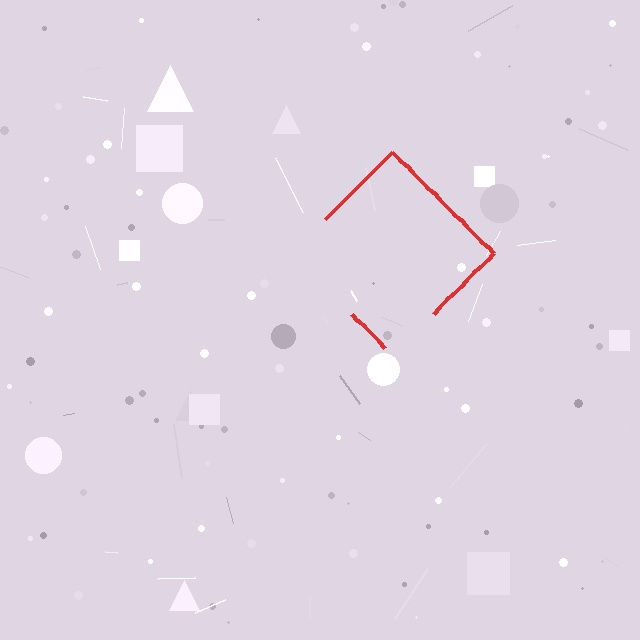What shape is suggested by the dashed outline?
The dashed outline suggests a diamond.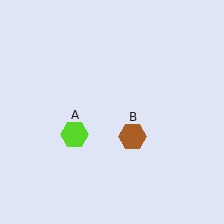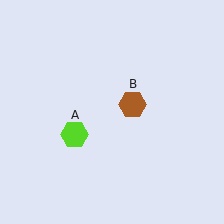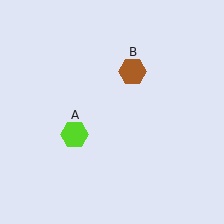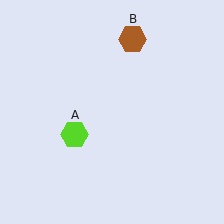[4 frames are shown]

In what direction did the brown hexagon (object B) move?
The brown hexagon (object B) moved up.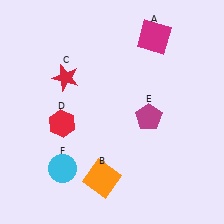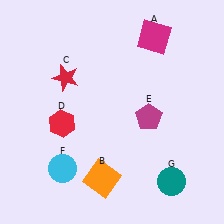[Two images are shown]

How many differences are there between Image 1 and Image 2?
There is 1 difference between the two images.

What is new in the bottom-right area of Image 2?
A teal circle (G) was added in the bottom-right area of Image 2.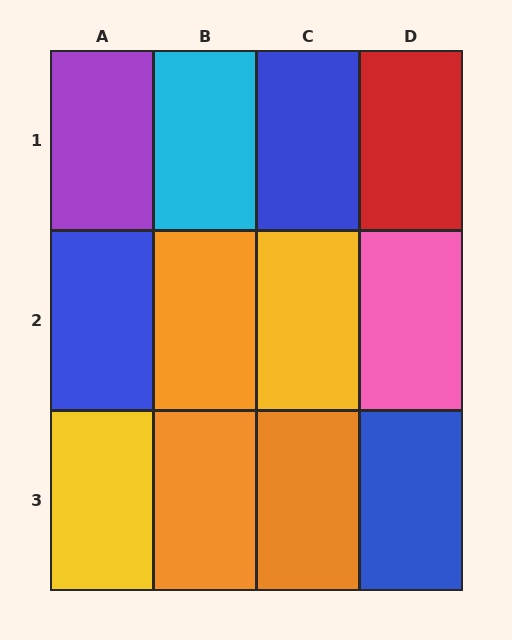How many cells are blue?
3 cells are blue.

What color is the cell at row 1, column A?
Purple.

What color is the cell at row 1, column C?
Blue.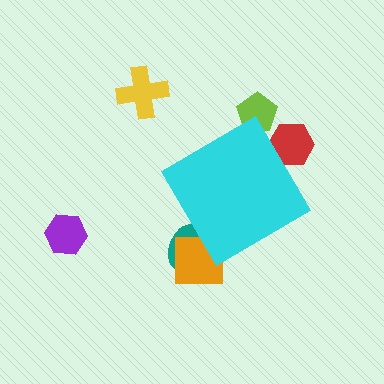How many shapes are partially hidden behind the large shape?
4 shapes are partially hidden.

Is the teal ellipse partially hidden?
Yes, the teal ellipse is partially hidden behind the cyan diamond.